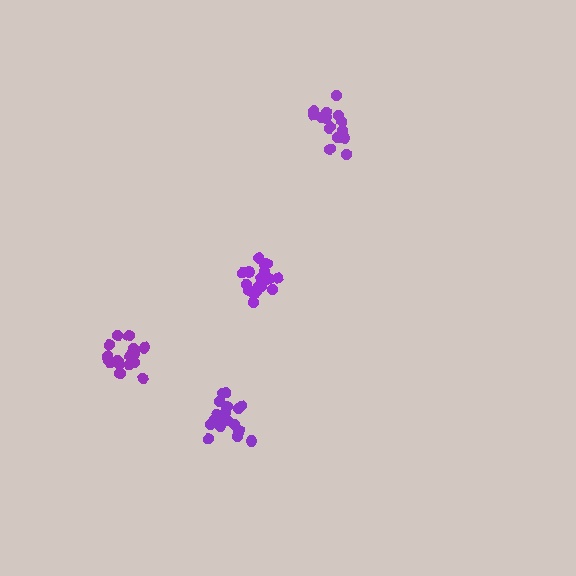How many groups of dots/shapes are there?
There are 4 groups.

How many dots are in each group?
Group 1: 20 dots, Group 2: 15 dots, Group 3: 20 dots, Group 4: 18 dots (73 total).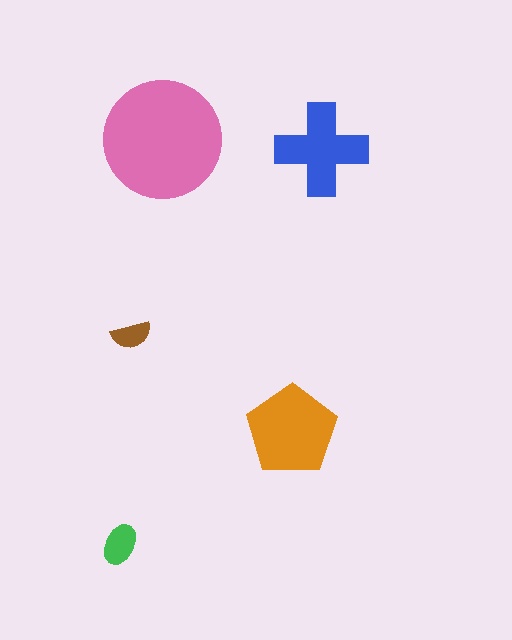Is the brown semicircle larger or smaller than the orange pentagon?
Smaller.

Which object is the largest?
The pink circle.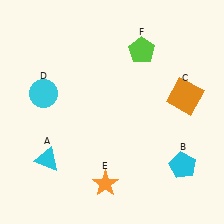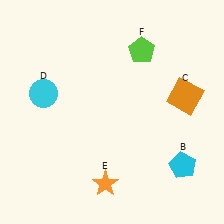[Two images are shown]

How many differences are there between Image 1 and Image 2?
There is 1 difference between the two images.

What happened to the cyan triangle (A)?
The cyan triangle (A) was removed in Image 2. It was in the bottom-left area of Image 1.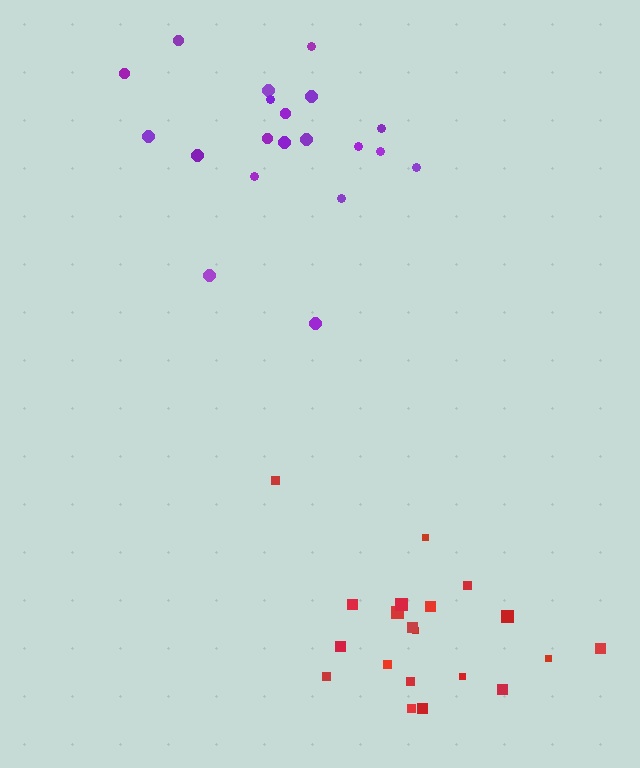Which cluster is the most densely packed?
Purple.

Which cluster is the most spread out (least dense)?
Red.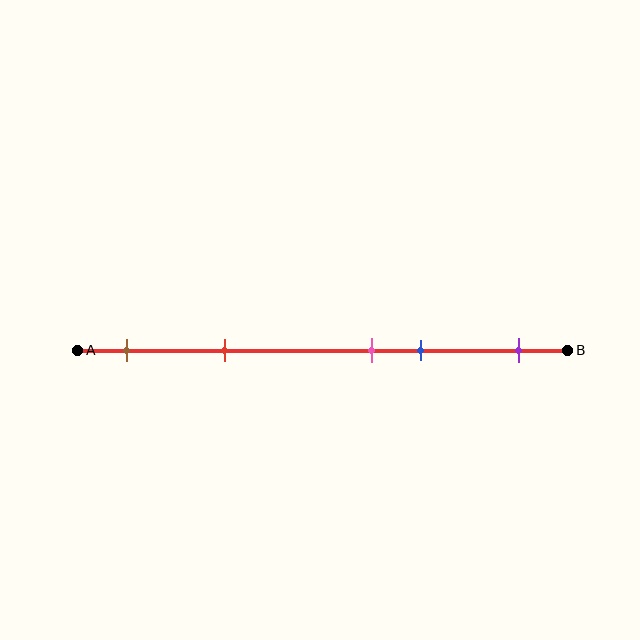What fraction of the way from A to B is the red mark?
The red mark is approximately 30% (0.3) of the way from A to B.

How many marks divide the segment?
There are 5 marks dividing the segment.